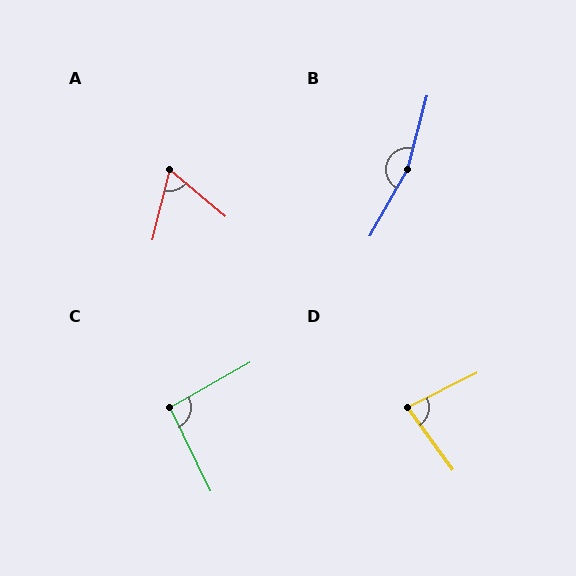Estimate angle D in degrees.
Approximately 80 degrees.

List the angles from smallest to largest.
A (64°), D (80°), C (93°), B (165°).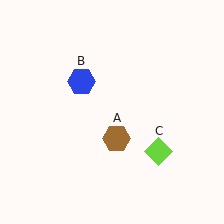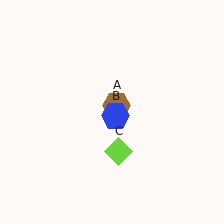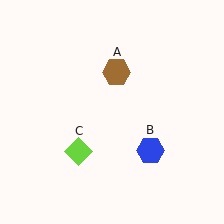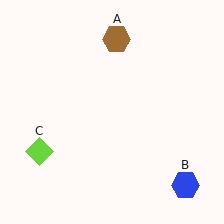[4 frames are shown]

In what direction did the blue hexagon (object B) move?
The blue hexagon (object B) moved down and to the right.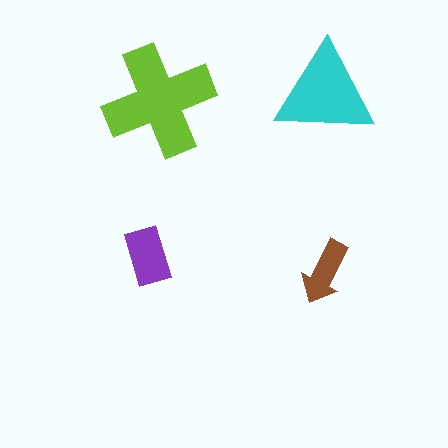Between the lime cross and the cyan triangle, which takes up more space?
The lime cross.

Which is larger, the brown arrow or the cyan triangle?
The cyan triangle.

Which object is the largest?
The lime cross.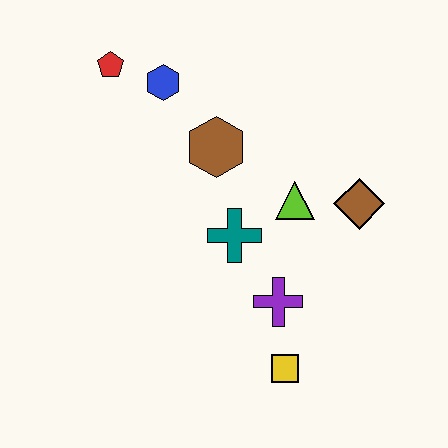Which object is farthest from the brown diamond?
The red pentagon is farthest from the brown diamond.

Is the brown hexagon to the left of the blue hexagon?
No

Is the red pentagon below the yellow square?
No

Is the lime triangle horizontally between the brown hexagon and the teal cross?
No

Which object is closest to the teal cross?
The lime triangle is closest to the teal cross.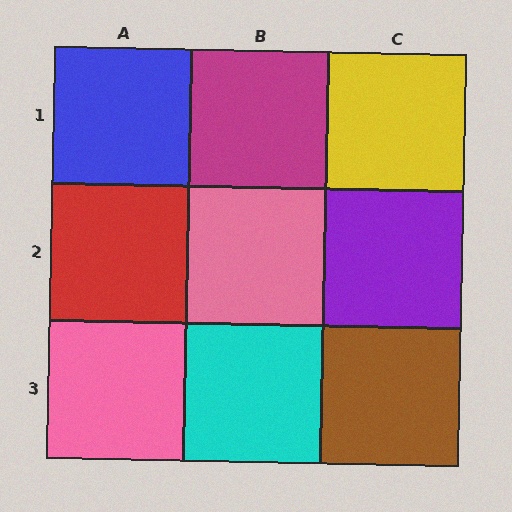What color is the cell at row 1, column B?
Magenta.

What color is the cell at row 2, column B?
Pink.